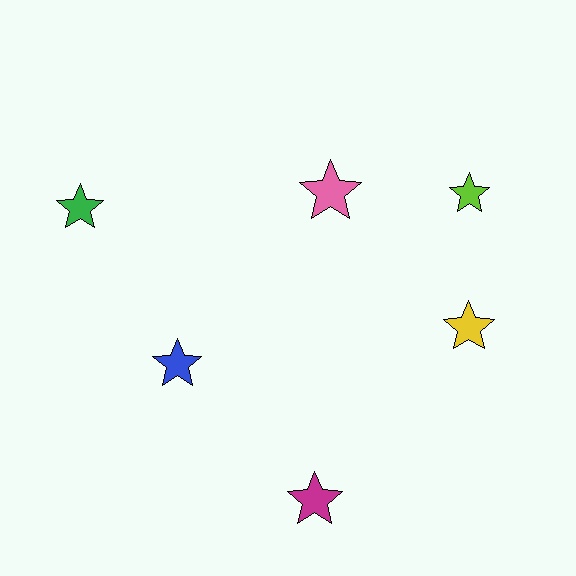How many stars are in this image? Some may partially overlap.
There are 6 stars.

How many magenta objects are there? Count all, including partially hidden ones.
There is 1 magenta object.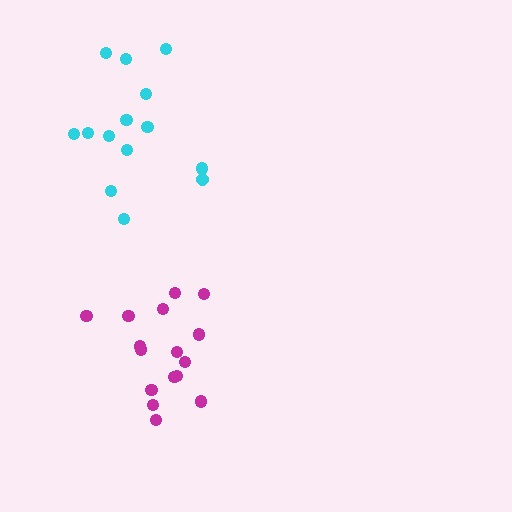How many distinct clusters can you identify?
There are 2 distinct clusters.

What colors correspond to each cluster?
The clusters are colored: cyan, magenta.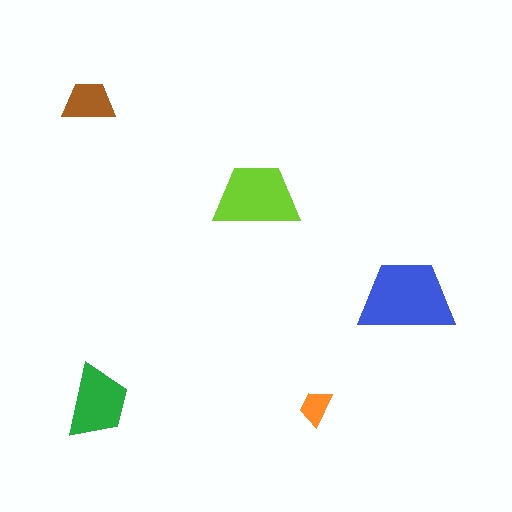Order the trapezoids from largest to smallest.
the blue one, the lime one, the green one, the brown one, the orange one.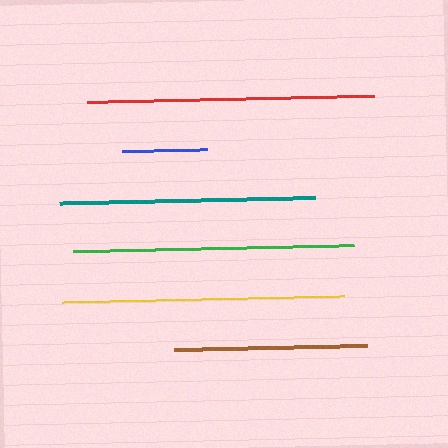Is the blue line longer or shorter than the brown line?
The brown line is longer than the blue line.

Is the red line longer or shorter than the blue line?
The red line is longer than the blue line.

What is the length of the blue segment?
The blue segment is approximately 85 pixels long.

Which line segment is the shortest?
The blue line is the shortest at approximately 85 pixels.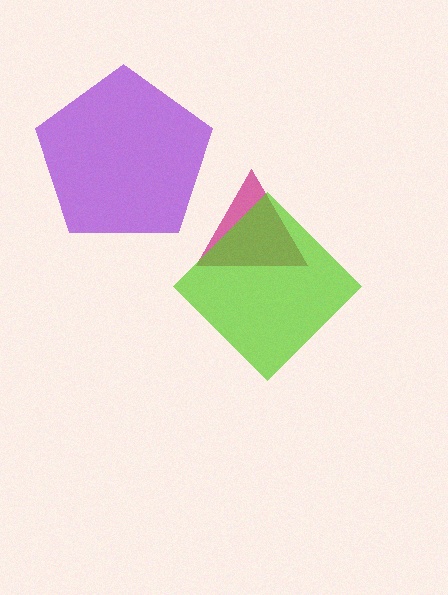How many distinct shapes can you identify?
There are 3 distinct shapes: a magenta triangle, a lime diamond, a purple pentagon.